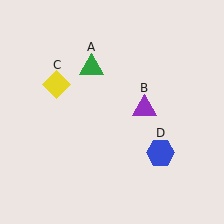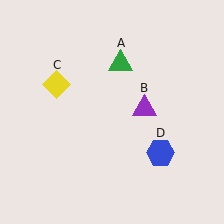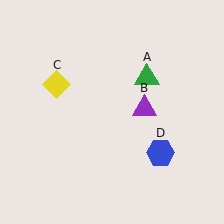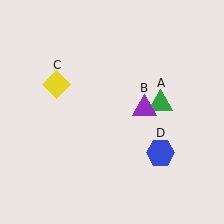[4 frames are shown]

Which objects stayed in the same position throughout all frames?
Purple triangle (object B) and yellow diamond (object C) and blue hexagon (object D) remained stationary.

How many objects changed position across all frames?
1 object changed position: green triangle (object A).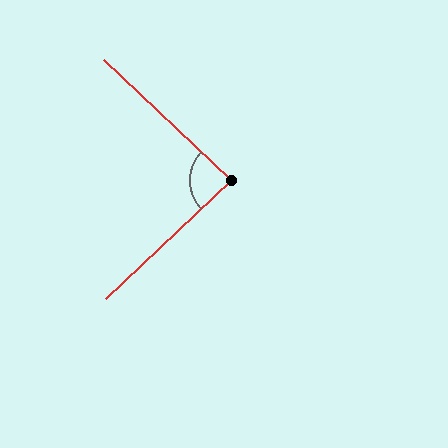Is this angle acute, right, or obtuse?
It is approximately a right angle.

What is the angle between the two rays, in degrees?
Approximately 87 degrees.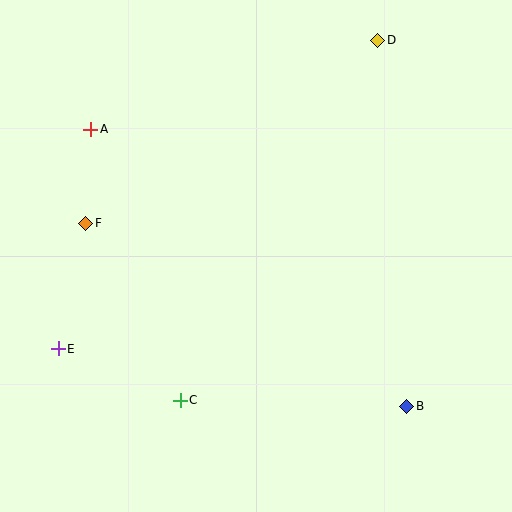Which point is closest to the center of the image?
Point C at (180, 400) is closest to the center.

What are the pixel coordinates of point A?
Point A is at (91, 129).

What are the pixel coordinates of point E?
Point E is at (58, 349).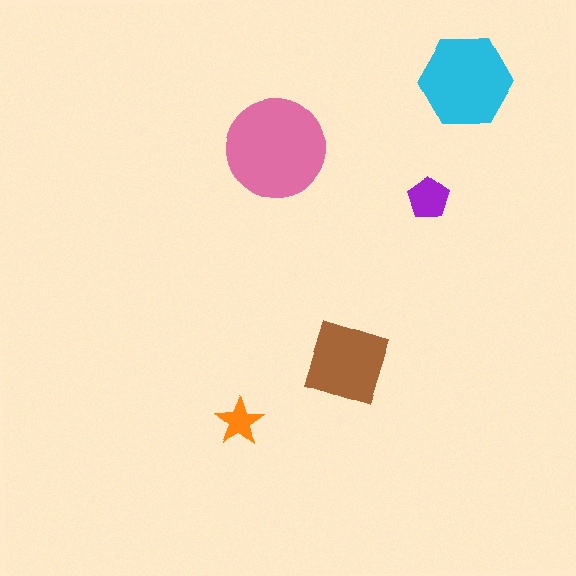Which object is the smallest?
The orange star.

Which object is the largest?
The pink circle.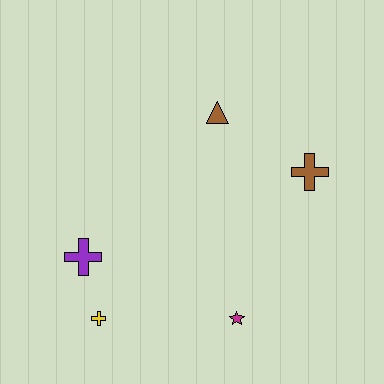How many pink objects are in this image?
There are no pink objects.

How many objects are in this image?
There are 5 objects.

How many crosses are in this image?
There are 3 crosses.